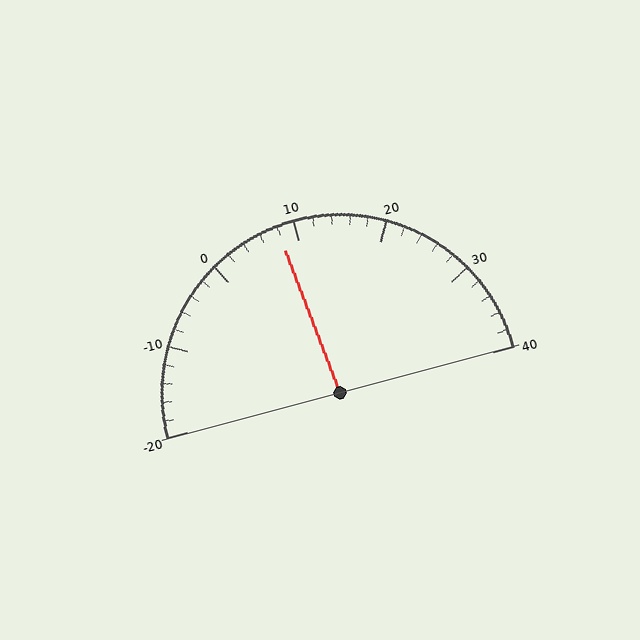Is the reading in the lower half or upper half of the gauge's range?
The reading is in the lower half of the range (-20 to 40).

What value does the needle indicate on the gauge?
The needle indicates approximately 8.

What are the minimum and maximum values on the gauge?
The gauge ranges from -20 to 40.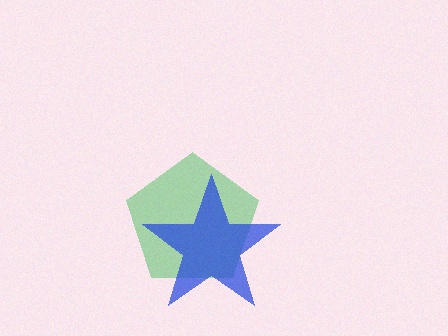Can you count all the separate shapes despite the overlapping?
Yes, there are 2 separate shapes.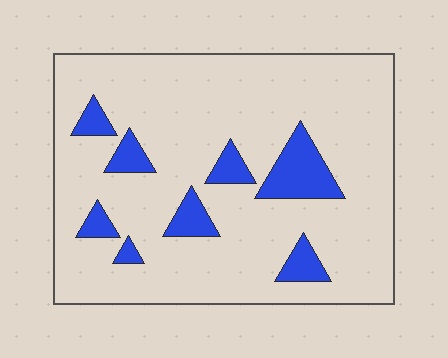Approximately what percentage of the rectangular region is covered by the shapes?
Approximately 15%.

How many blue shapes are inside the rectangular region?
8.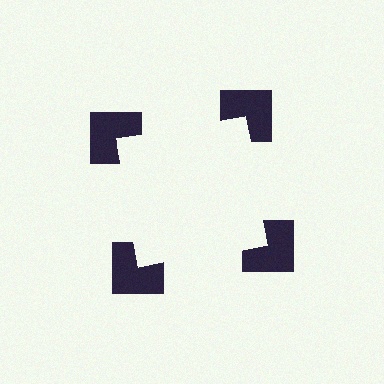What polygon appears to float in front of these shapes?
An illusory square — its edges are inferred from the aligned wedge cuts in the notched squares, not physically drawn.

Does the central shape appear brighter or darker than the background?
It typically appears slightly brighter than the background, even though no actual brightness change is drawn.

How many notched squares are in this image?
There are 4 — one at each vertex of the illusory square.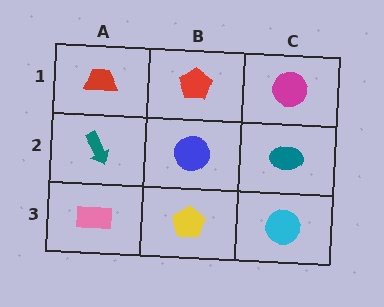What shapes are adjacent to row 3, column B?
A blue circle (row 2, column B), a pink rectangle (row 3, column A), a cyan circle (row 3, column C).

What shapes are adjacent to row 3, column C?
A teal ellipse (row 2, column C), a yellow pentagon (row 3, column B).